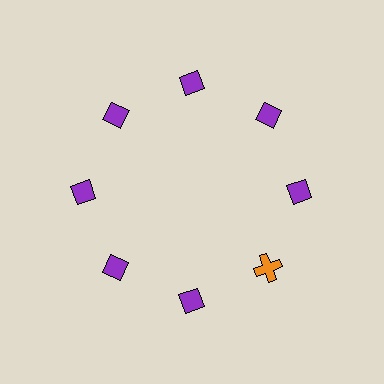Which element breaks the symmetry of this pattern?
The orange cross at roughly the 4 o'clock position breaks the symmetry. All other shapes are purple diamonds.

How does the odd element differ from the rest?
It differs in both color (orange instead of purple) and shape (cross instead of diamond).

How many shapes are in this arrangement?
There are 8 shapes arranged in a ring pattern.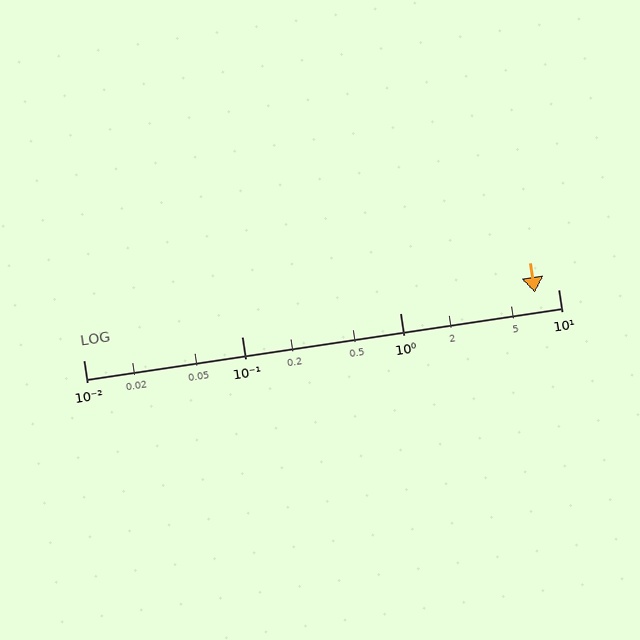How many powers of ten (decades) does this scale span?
The scale spans 3 decades, from 0.01 to 10.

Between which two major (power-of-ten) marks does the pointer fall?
The pointer is between 1 and 10.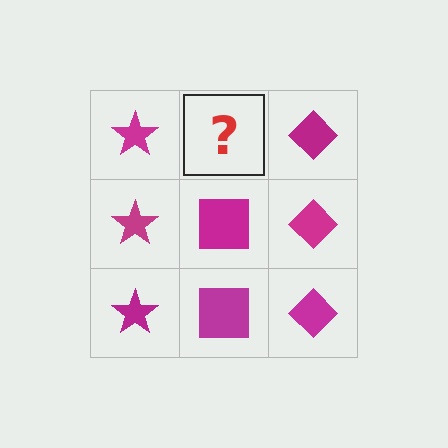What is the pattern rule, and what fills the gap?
The rule is that each column has a consistent shape. The gap should be filled with a magenta square.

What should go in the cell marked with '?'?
The missing cell should contain a magenta square.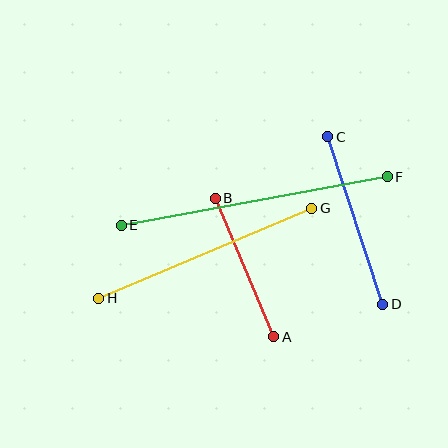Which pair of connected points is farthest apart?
Points E and F are farthest apart.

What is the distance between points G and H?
The distance is approximately 231 pixels.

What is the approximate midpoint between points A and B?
The midpoint is at approximately (244, 268) pixels.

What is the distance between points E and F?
The distance is approximately 271 pixels.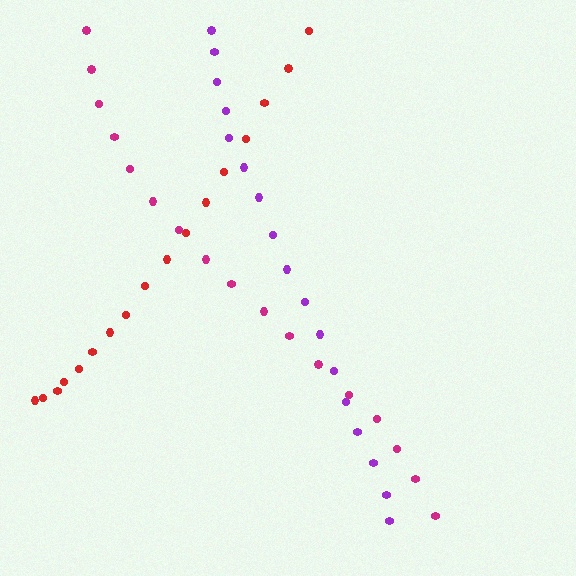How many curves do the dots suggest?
There are 3 distinct paths.